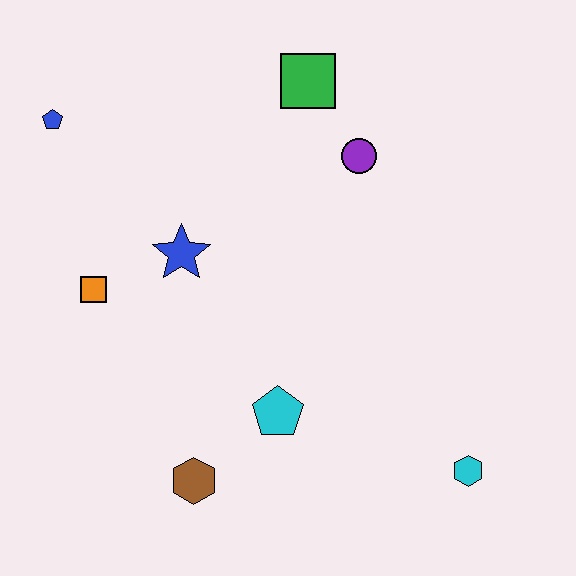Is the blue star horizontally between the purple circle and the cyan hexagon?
No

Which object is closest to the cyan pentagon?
The brown hexagon is closest to the cyan pentagon.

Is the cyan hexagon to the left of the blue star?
No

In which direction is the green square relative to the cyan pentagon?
The green square is above the cyan pentagon.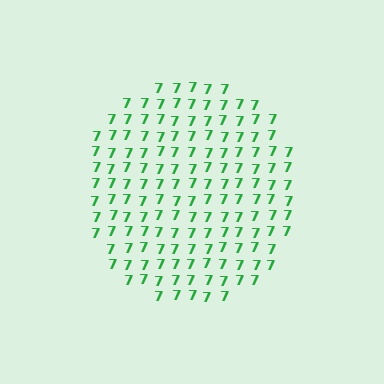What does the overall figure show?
The overall figure shows a circle.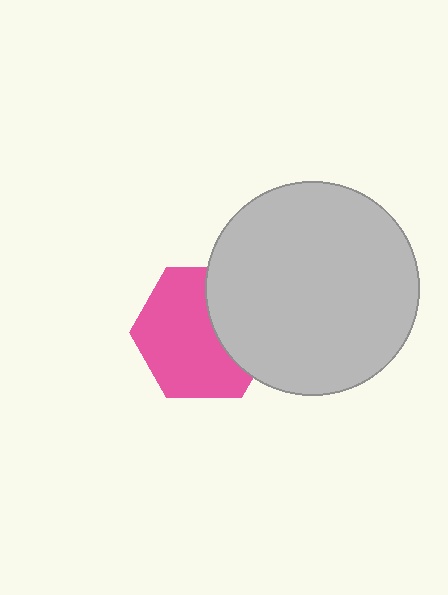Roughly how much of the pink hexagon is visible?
Most of it is visible (roughly 65%).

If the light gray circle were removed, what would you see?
You would see the complete pink hexagon.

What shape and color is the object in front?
The object in front is a light gray circle.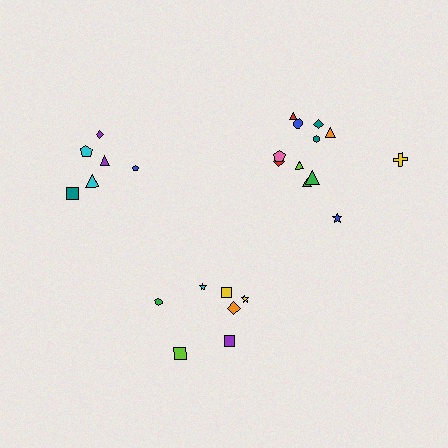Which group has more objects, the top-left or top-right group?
The top-right group.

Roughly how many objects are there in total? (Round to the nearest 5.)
Roughly 25 objects in total.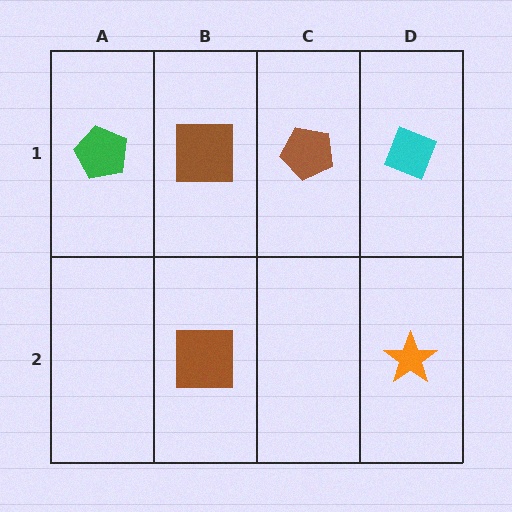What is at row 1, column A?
A green pentagon.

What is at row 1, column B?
A brown square.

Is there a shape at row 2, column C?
No, that cell is empty.